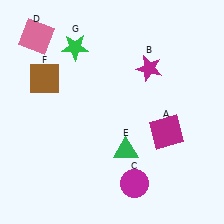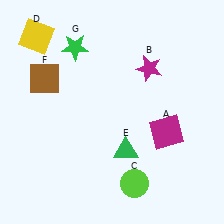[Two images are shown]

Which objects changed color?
C changed from magenta to lime. D changed from pink to yellow.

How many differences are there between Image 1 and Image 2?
There are 2 differences between the two images.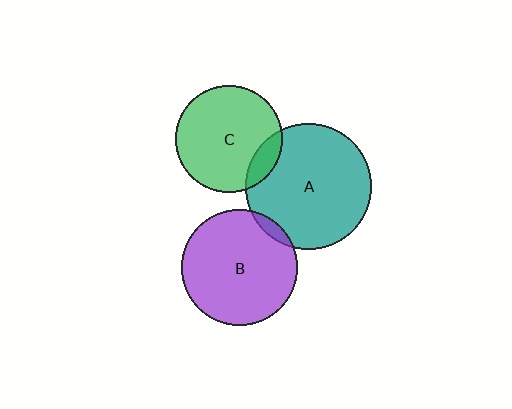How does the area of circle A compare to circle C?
Approximately 1.4 times.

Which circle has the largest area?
Circle A (teal).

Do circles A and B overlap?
Yes.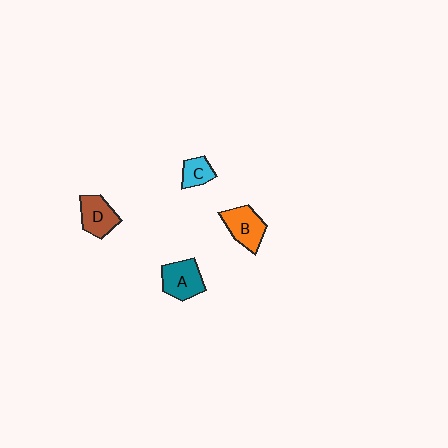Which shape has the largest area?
Shape A (teal).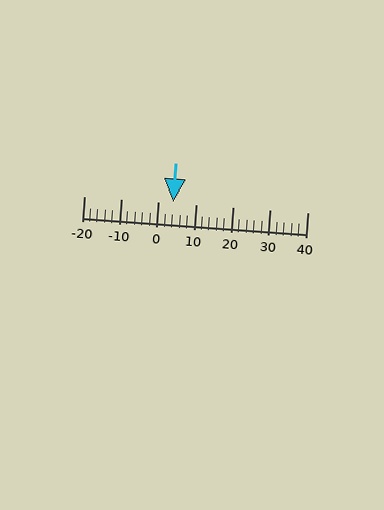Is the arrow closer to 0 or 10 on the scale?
The arrow is closer to 0.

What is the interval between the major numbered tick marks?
The major tick marks are spaced 10 units apart.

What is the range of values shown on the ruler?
The ruler shows values from -20 to 40.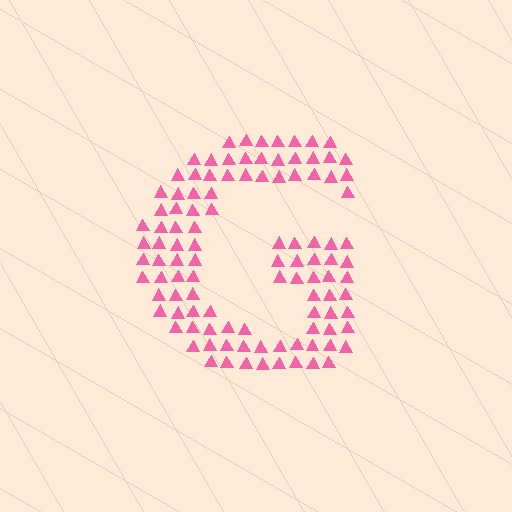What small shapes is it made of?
It is made of small triangles.